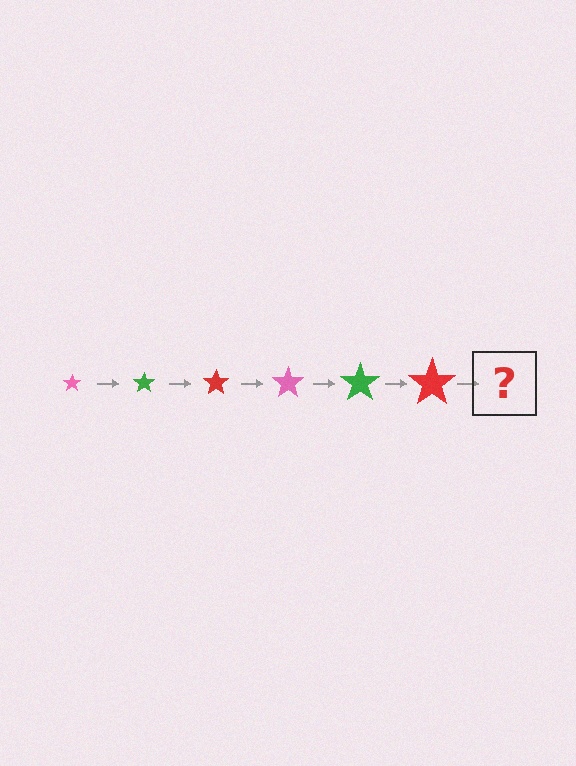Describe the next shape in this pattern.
It should be a pink star, larger than the previous one.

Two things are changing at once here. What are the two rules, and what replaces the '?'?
The two rules are that the star grows larger each step and the color cycles through pink, green, and red. The '?' should be a pink star, larger than the previous one.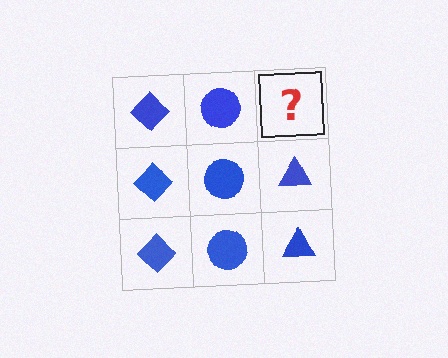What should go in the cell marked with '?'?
The missing cell should contain a blue triangle.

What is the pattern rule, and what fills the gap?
The rule is that each column has a consistent shape. The gap should be filled with a blue triangle.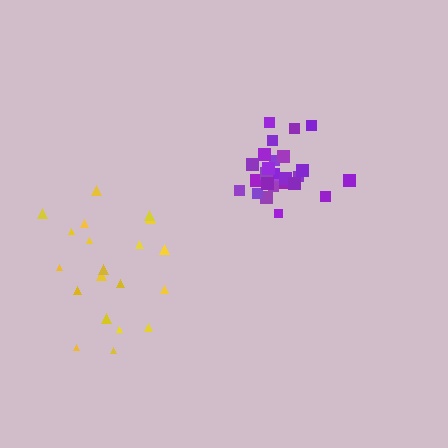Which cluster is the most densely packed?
Purple.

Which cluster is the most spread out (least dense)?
Yellow.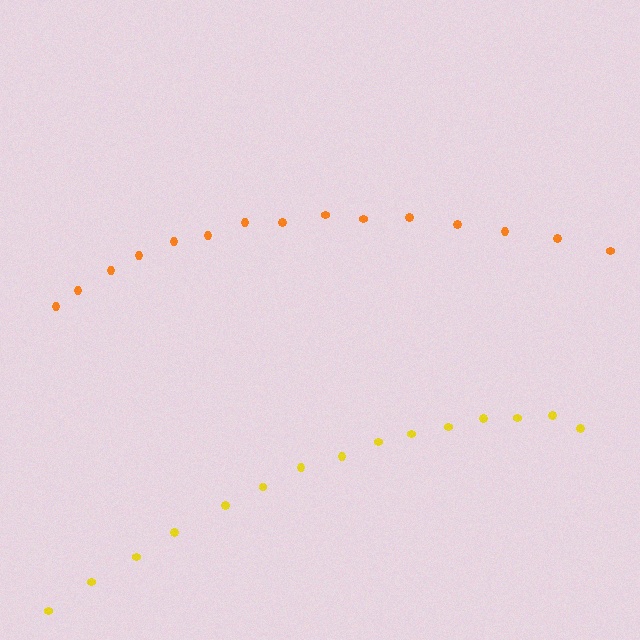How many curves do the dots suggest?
There are 2 distinct paths.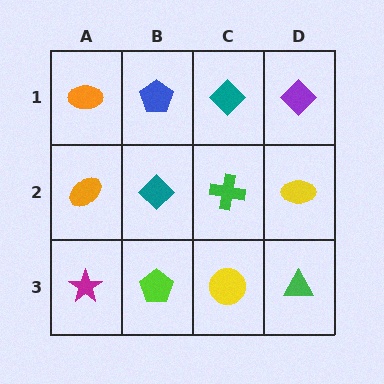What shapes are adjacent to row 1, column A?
An orange ellipse (row 2, column A), a blue pentagon (row 1, column B).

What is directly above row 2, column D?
A purple diamond.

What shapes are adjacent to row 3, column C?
A green cross (row 2, column C), a lime pentagon (row 3, column B), a green triangle (row 3, column D).